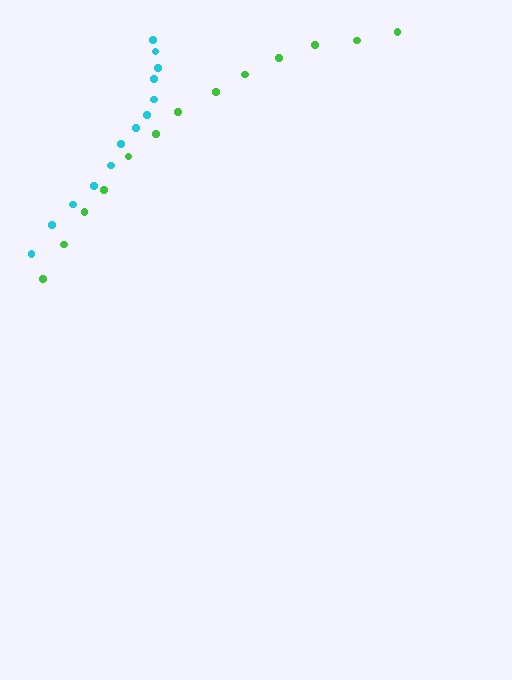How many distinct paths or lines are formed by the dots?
There are 2 distinct paths.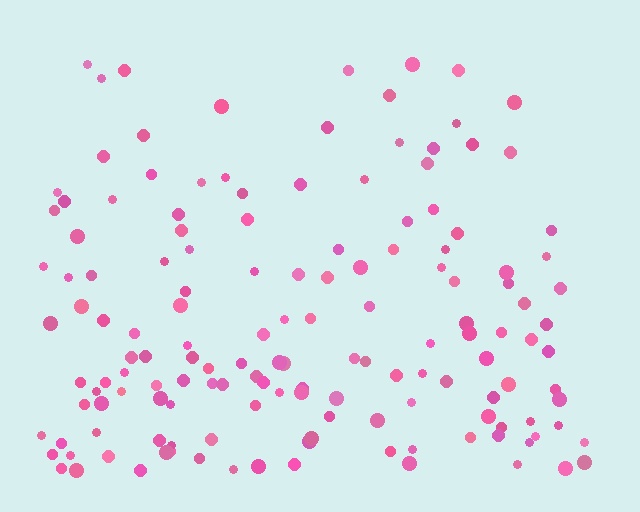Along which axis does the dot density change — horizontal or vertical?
Vertical.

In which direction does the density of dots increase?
From top to bottom, with the bottom side densest.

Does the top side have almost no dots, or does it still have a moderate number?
Still a moderate number, just noticeably fewer than the bottom.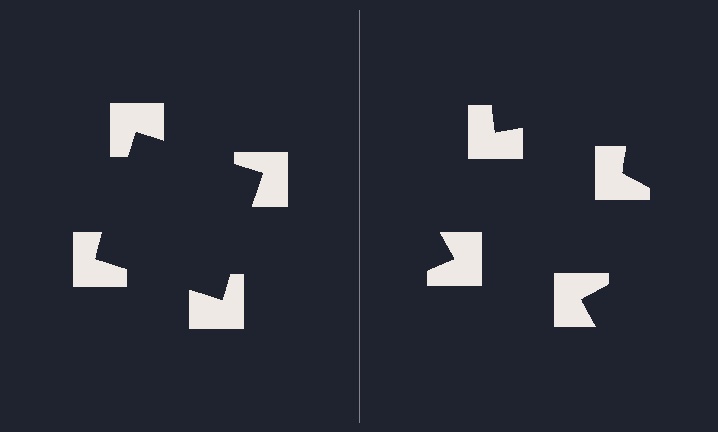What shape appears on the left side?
An illusory square.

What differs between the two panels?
The notched squares are positioned identically on both sides; only the wedge orientations differ. On the left they align to a square; on the right they are misaligned.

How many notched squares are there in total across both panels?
8 — 4 on each side.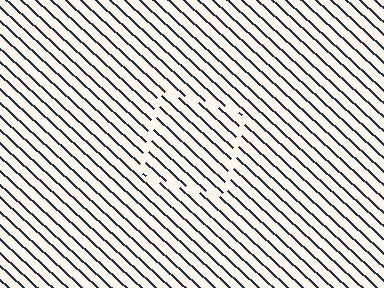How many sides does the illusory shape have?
4 sides — the line-ends trace a square.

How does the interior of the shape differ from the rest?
The interior of the shape contains the same grating, shifted by half a period — the contour is defined by the phase discontinuity where line-ends from the inner and outer gratings abut.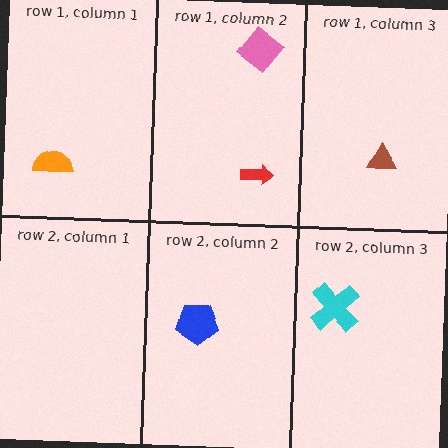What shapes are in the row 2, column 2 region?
The blue pentagon.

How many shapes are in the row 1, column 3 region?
1.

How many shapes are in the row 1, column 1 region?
1.